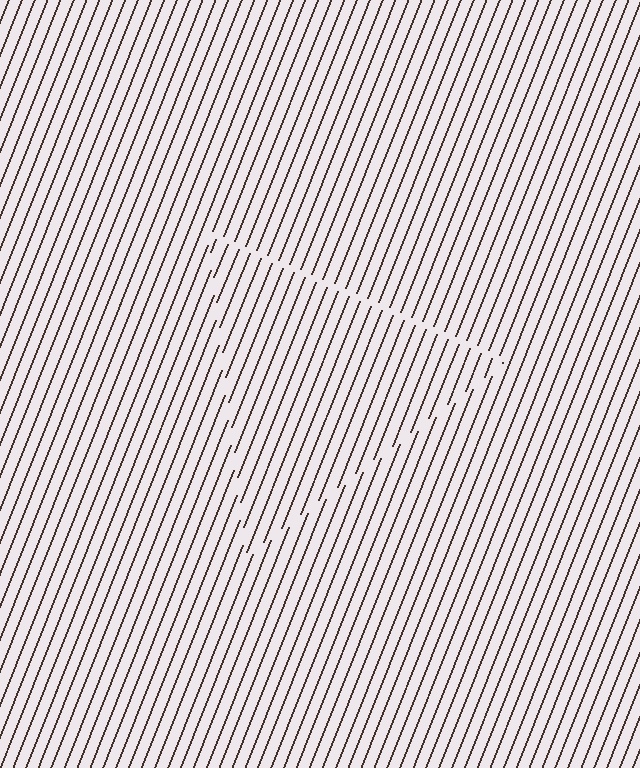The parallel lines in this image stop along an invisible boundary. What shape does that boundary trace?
An illusory triangle. The interior of the shape contains the same grating, shifted by half a period — the contour is defined by the phase discontinuity where line-ends from the inner and outer gratings abut.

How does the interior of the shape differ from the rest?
The interior of the shape contains the same grating, shifted by half a period — the contour is defined by the phase discontinuity where line-ends from the inner and outer gratings abut.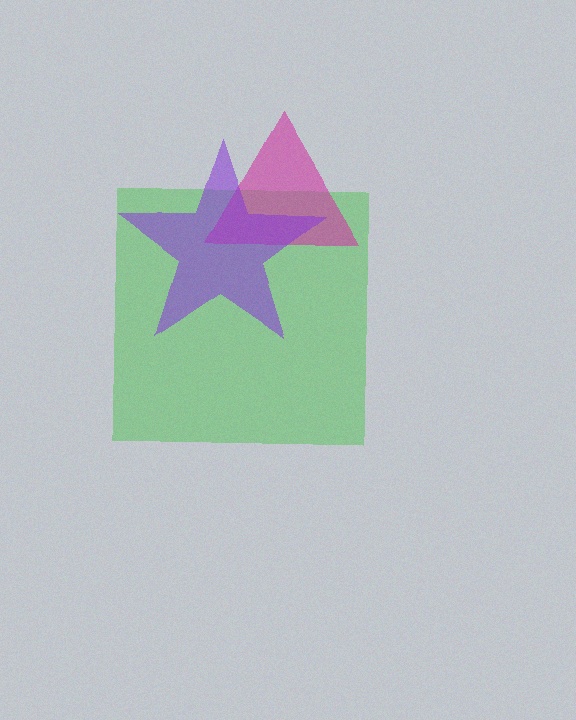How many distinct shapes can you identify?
There are 3 distinct shapes: a green square, a magenta triangle, a purple star.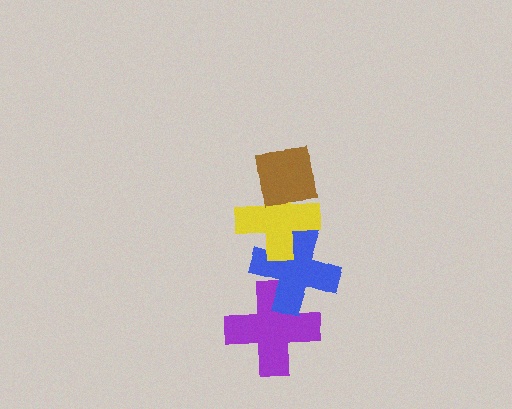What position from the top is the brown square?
The brown square is 1st from the top.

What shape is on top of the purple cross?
The blue cross is on top of the purple cross.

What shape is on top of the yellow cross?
The brown square is on top of the yellow cross.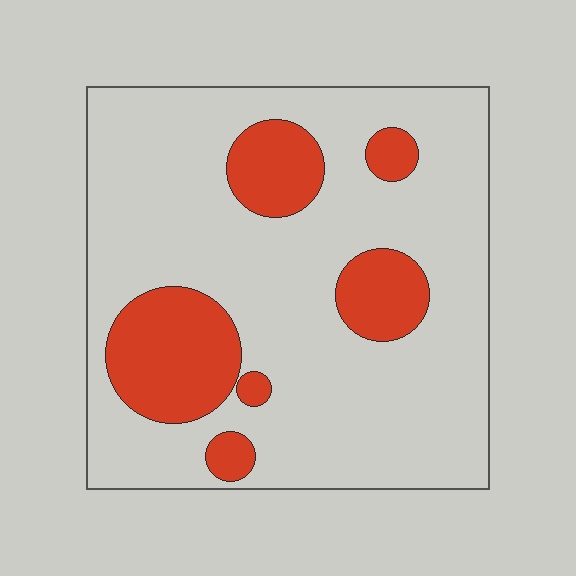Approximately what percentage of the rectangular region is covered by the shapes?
Approximately 20%.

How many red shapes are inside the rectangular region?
6.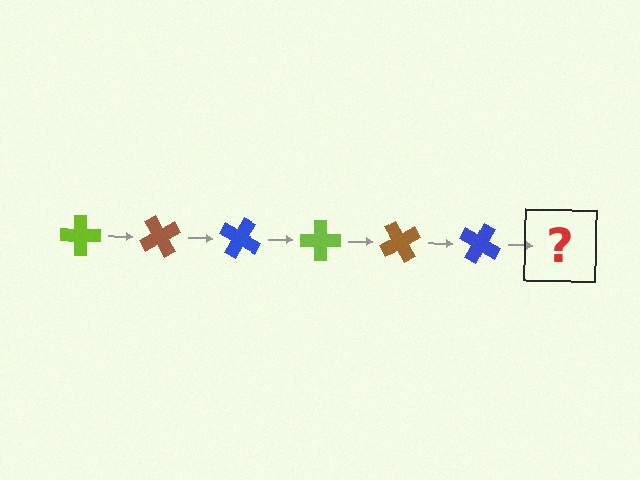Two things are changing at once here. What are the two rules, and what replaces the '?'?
The two rules are that it rotates 60 degrees each step and the color cycles through lime, brown, and blue. The '?' should be a lime cross, rotated 360 degrees from the start.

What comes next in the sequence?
The next element should be a lime cross, rotated 360 degrees from the start.